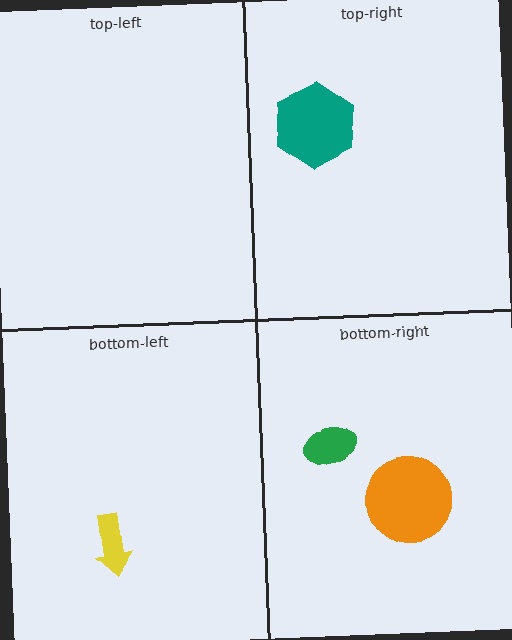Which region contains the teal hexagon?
The top-right region.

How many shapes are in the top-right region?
1.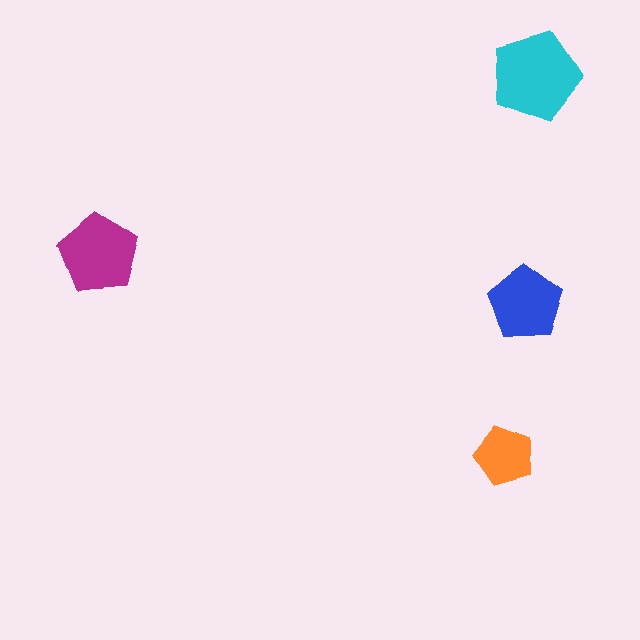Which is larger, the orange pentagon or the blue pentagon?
The blue one.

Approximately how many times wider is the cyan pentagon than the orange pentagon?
About 1.5 times wider.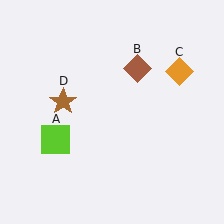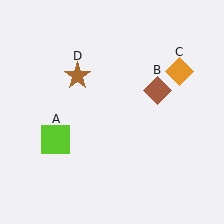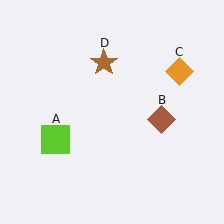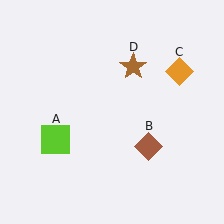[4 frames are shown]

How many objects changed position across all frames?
2 objects changed position: brown diamond (object B), brown star (object D).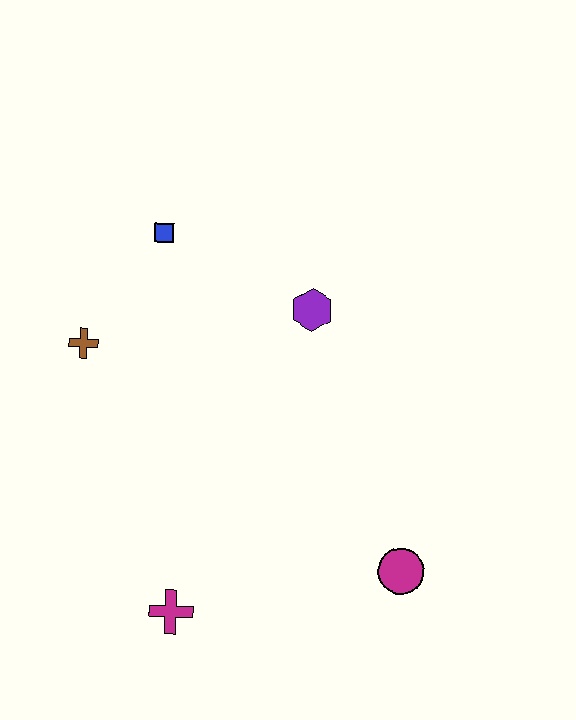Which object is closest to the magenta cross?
The magenta circle is closest to the magenta cross.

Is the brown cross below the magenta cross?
No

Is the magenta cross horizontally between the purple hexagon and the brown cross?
Yes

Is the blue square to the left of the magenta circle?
Yes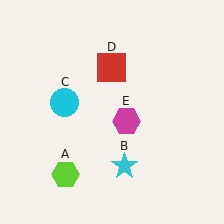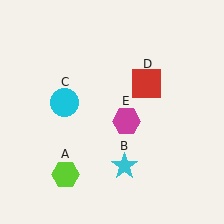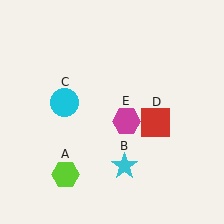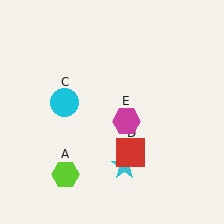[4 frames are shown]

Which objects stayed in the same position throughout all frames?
Lime hexagon (object A) and cyan star (object B) and cyan circle (object C) and magenta hexagon (object E) remained stationary.